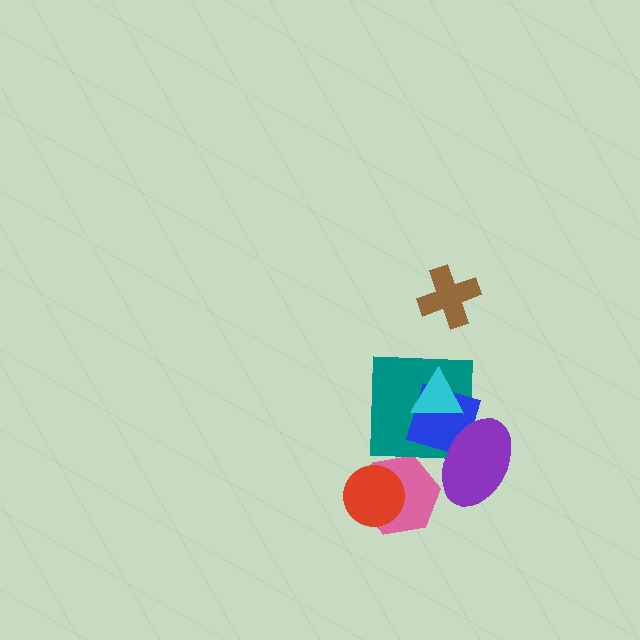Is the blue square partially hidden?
Yes, it is partially covered by another shape.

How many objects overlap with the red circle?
1 object overlaps with the red circle.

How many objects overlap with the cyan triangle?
2 objects overlap with the cyan triangle.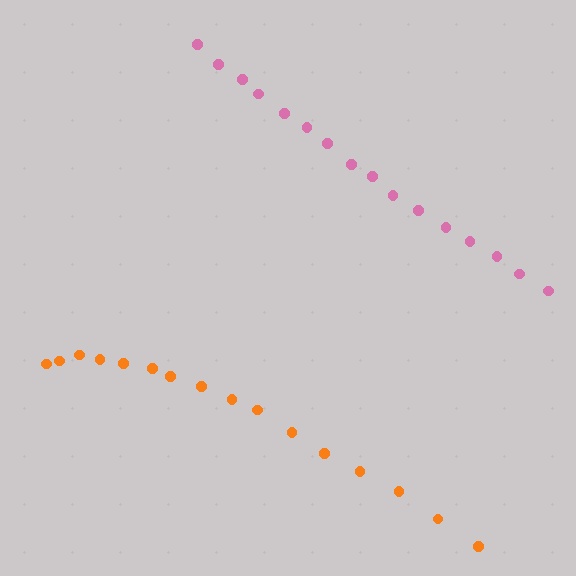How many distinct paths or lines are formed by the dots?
There are 2 distinct paths.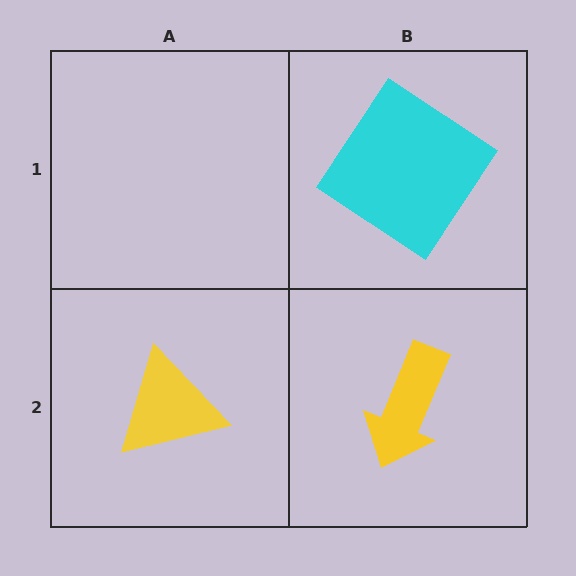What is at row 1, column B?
A cyan diamond.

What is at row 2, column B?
A yellow arrow.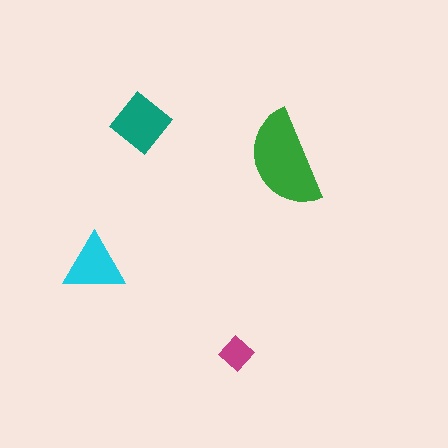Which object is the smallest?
The magenta diamond.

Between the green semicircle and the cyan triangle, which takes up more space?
The green semicircle.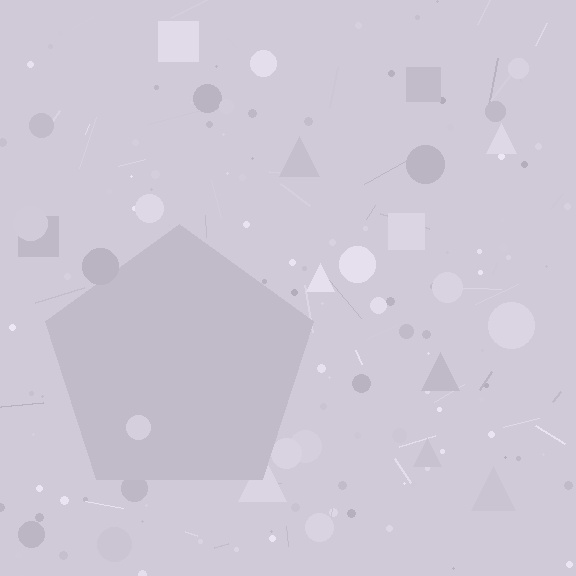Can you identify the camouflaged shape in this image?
The camouflaged shape is a pentagon.